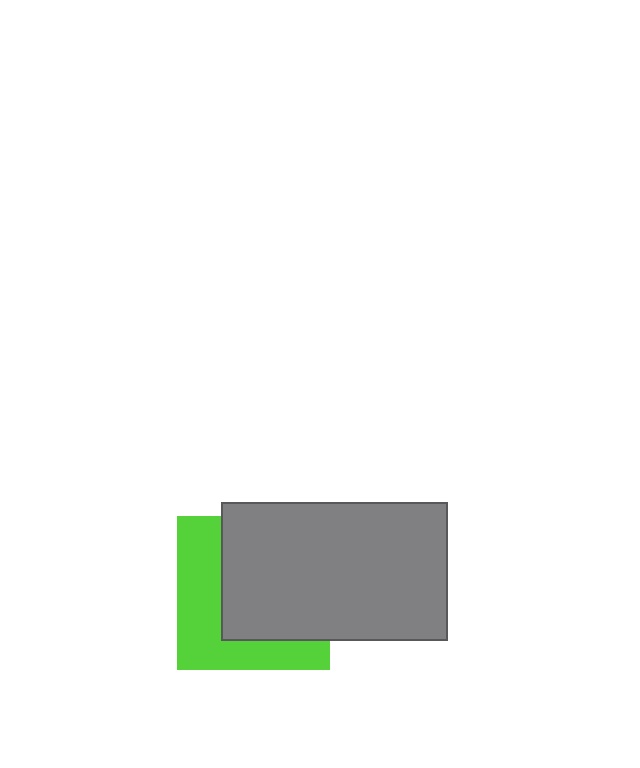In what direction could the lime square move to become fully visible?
The lime square could move left. That would shift it out from behind the gray rectangle entirely.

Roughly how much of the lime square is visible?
A small part of it is visible (roughly 42%).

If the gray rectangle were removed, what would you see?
You would see the complete lime square.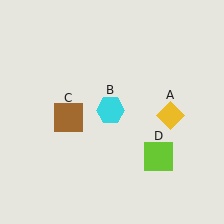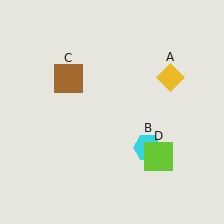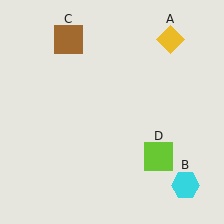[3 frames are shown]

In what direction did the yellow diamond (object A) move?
The yellow diamond (object A) moved up.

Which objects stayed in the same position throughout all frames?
Lime square (object D) remained stationary.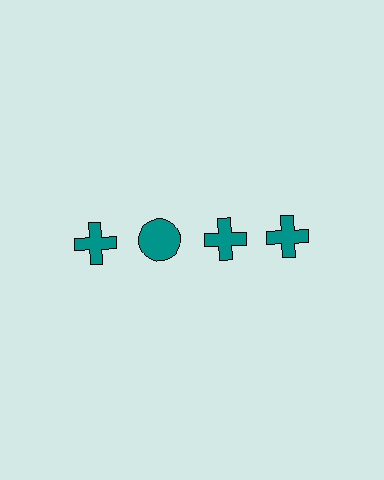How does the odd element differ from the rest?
It has a different shape: circle instead of cross.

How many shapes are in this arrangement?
There are 4 shapes arranged in a grid pattern.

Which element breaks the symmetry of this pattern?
The teal circle in the top row, second from left column breaks the symmetry. All other shapes are teal crosses.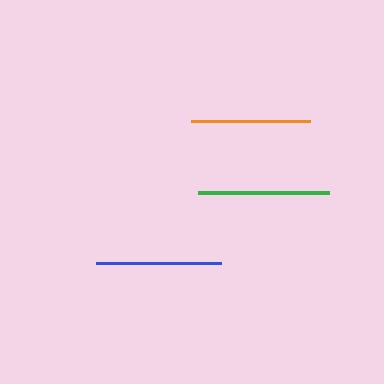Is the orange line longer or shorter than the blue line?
The blue line is longer than the orange line.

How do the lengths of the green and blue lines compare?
The green and blue lines are approximately the same length.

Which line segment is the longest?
The green line is the longest at approximately 131 pixels.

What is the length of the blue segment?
The blue segment is approximately 126 pixels long.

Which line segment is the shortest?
The orange line is the shortest at approximately 119 pixels.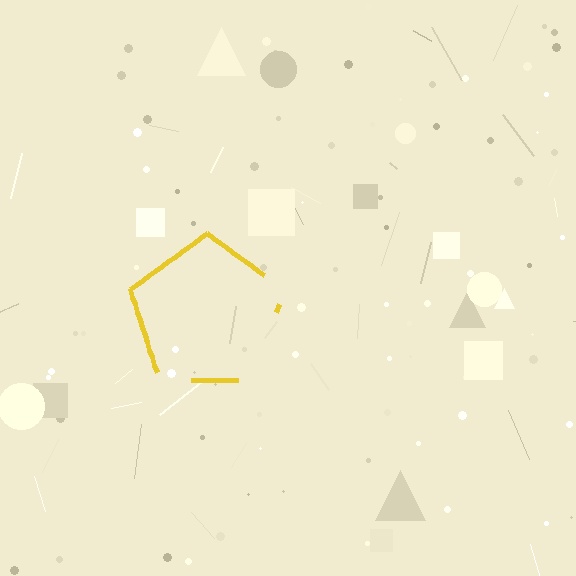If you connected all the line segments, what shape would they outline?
They would outline a pentagon.